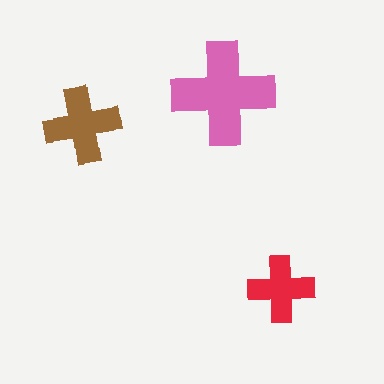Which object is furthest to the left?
The brown cross is leftmost.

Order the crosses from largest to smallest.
the pink one, the brown one, the red one.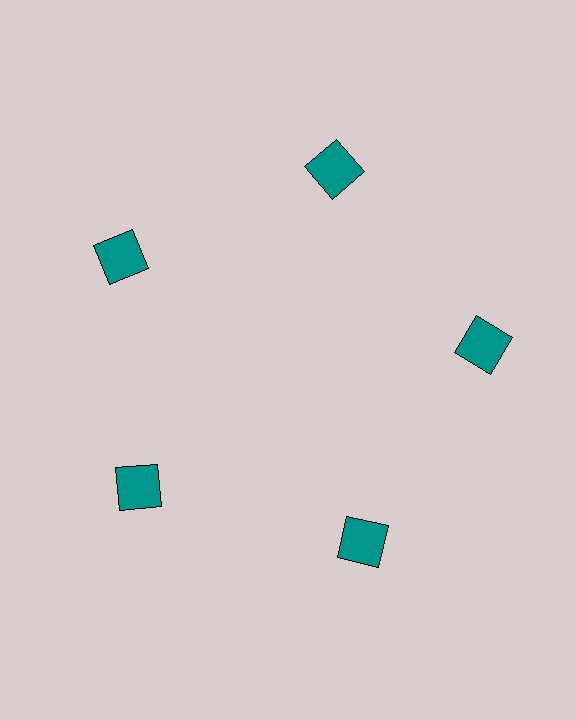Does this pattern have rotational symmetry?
Yes, this pattern has 5-fold rotational symmetry. It looks the same after rotating 72 degrees around the center.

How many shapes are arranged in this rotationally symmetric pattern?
There are 5 shapes, arranged in 5 groups of 1.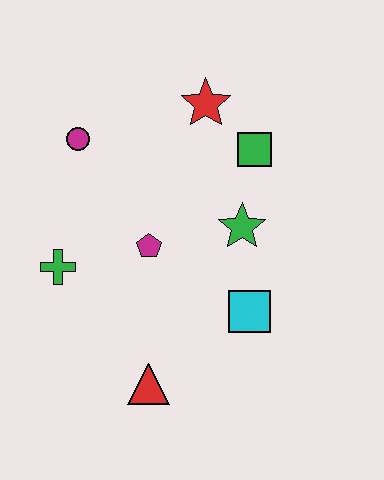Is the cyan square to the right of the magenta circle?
Yes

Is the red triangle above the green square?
No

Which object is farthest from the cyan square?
The magenta circle is farthest from the cyan square.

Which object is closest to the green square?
The red star is closest to the green square.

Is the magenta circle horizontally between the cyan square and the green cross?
Yes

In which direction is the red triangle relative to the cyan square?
The red triangle is to the left of the cyan square.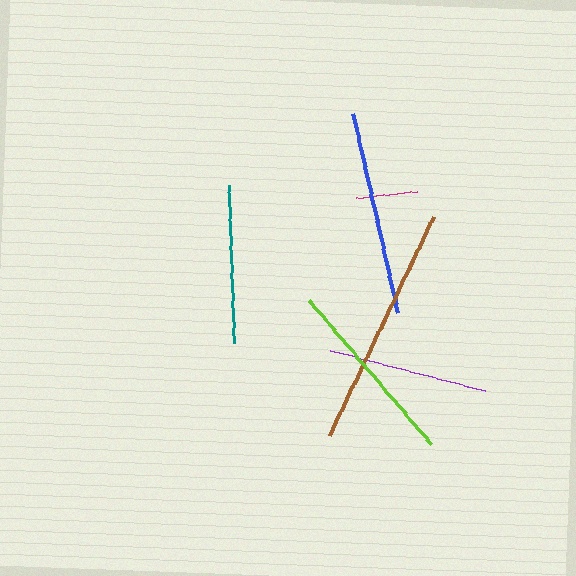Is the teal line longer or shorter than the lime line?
The lime line is longer than the teal line.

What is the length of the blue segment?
The blue segment is approximately 204 pixels long.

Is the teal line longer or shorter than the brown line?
The brown line is longer than the teal line.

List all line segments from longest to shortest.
From longest to shortest: brown, blue, lime, purple, teal, magenta.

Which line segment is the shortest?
The magenta line is the shortest at approximately 61 pixels.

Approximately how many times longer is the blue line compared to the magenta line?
The blue line is approximately 3.3 times the length of the magenta line.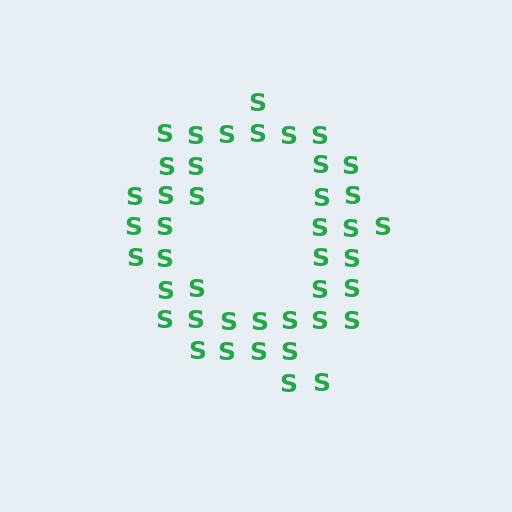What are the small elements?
The small elements are letter S's.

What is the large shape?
The large shape is the letter Q.